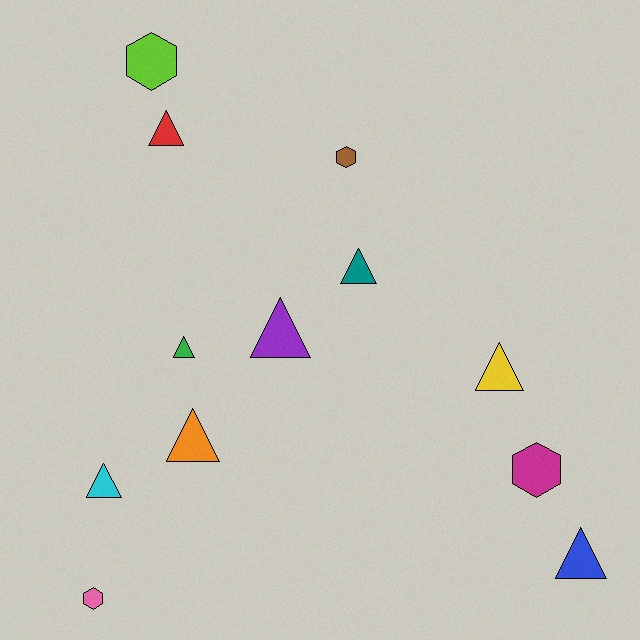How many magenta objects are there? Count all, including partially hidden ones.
There is 1 magenta object.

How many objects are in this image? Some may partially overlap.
There are 12 objects.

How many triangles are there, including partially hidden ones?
There are 8 triangles.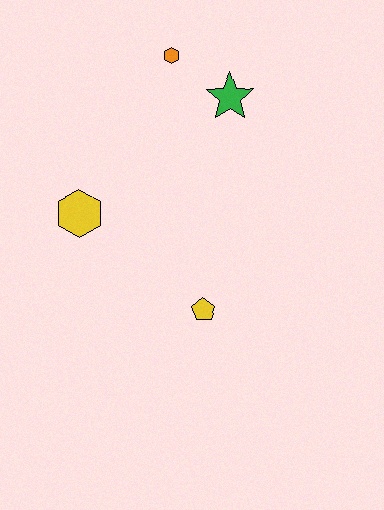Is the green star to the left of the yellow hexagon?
No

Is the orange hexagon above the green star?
Yes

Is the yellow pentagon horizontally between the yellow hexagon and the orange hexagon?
No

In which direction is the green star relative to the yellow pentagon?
The green star is above the yellow pentagon.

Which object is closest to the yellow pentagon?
The yellow hexagon is closest to the yellow pentagon.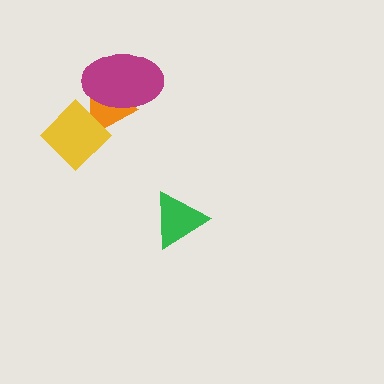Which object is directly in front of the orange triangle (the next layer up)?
The yellow diamond is directly in front of the orange triangle.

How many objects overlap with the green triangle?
0 objects overlap with the green triangle.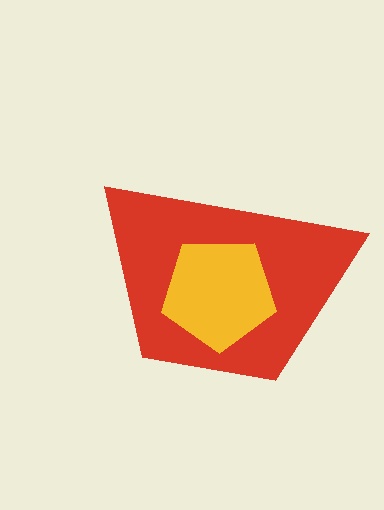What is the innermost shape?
The yellow pentagon.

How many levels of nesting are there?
2.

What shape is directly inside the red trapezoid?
The yellow pentagon.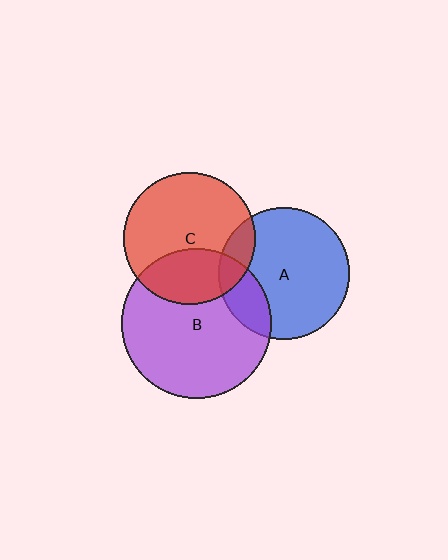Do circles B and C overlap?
Yes.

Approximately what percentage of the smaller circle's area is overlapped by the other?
Approximately 30%.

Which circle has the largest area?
Circle B (purple).